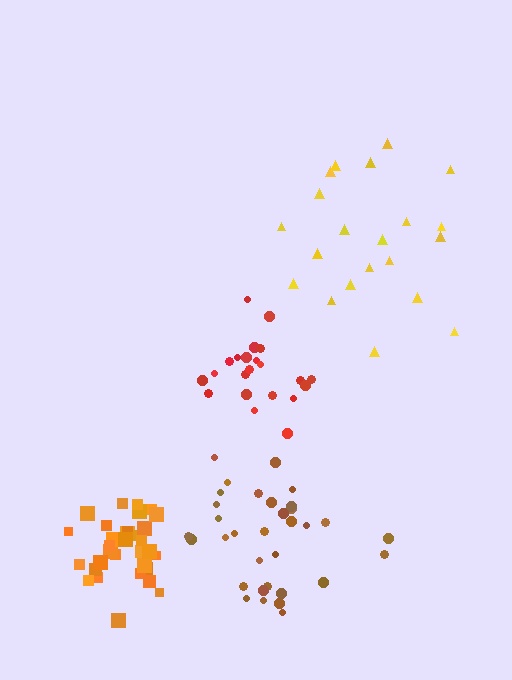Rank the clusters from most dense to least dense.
orange, red, brown, yellow.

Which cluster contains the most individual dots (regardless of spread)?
Orange (33).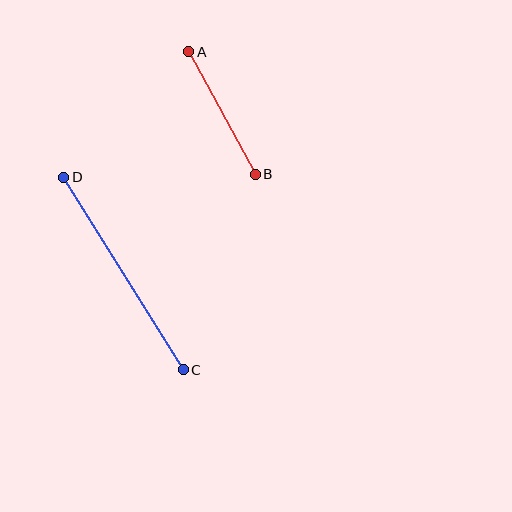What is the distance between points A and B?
The distance is approximately 139 pixels.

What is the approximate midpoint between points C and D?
The midpoint is at approximately (123, 274) pixels.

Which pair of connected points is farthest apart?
Points C and D are farthest apart.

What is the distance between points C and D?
The distance is approximately 227 pixels.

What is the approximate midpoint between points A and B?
The midpoint is at approximately (222, 113) pixels.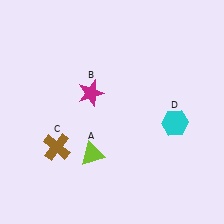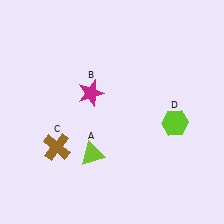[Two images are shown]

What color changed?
The hexagon (D) changed from cyan in Image 1 to lime in Image 2.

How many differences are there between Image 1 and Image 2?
There is 1 difference between the two images.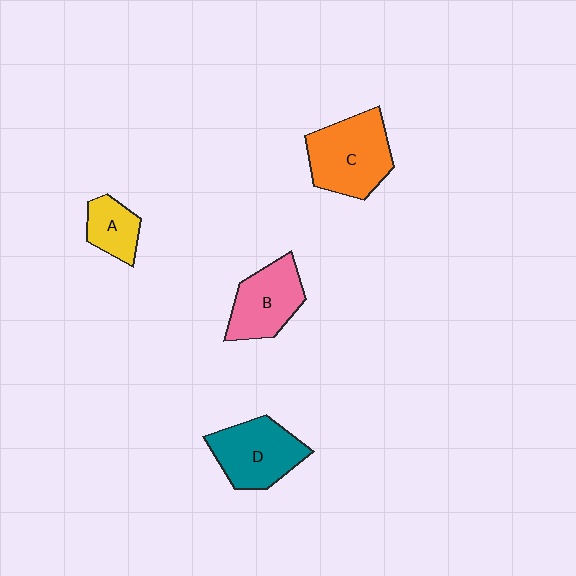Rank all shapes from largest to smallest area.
From largest to smallest: C (orange), D (teal), B (pink), A (yellow).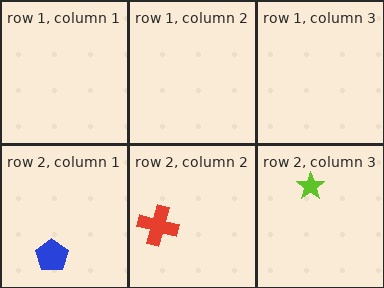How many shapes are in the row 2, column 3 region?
1.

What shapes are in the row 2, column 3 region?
The lime star.